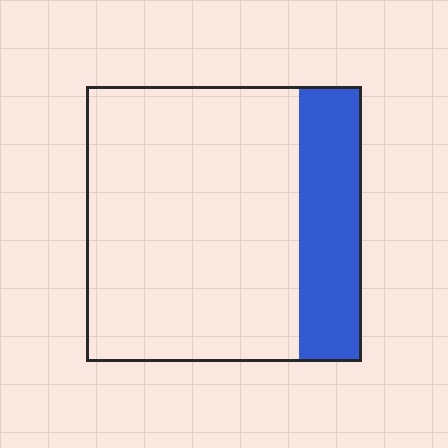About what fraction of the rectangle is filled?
About one quarter (1/4).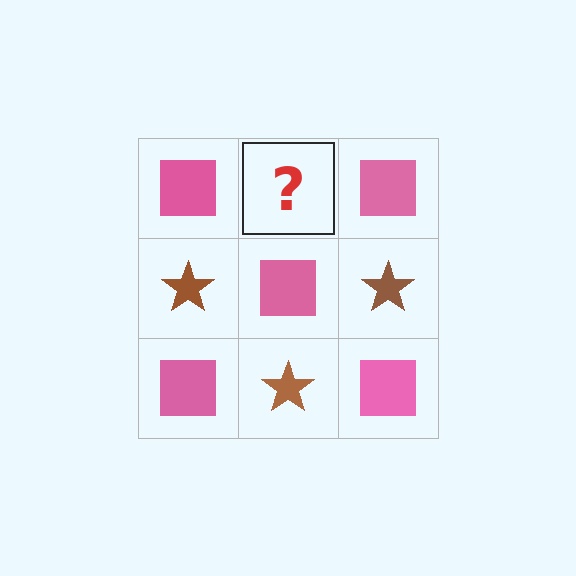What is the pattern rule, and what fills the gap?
The rule is that it alternates pink square and brown star in a checkerboard pattern. The gap should be filled with a brown star.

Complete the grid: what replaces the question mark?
The question mark should be replaced with a brown star.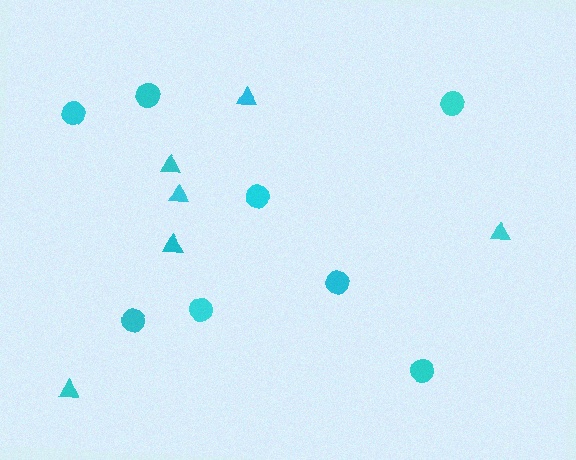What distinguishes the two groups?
There are 2 groups: one group of circles (8) and one group of triangles (6).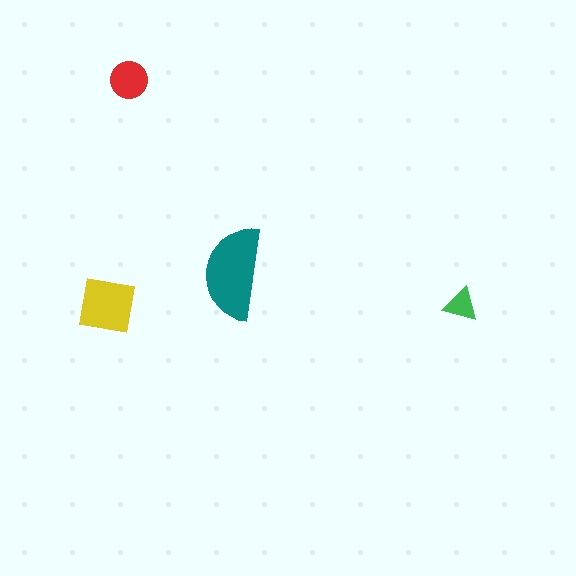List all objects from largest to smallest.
The teal semicircle, the yellow square, the red circle, the green triangle.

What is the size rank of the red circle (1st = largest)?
3rd.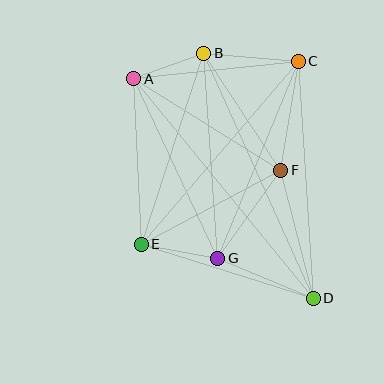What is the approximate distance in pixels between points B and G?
The distance between B and G is approximately 205 pixels.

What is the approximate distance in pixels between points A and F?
The distance between A and F is approximately 174 pixels.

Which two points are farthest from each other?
Points A and D are farthest from each other.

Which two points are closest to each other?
Points A and B are closest to each other.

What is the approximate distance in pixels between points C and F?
The distance between C and F is approximately 110 pixels.